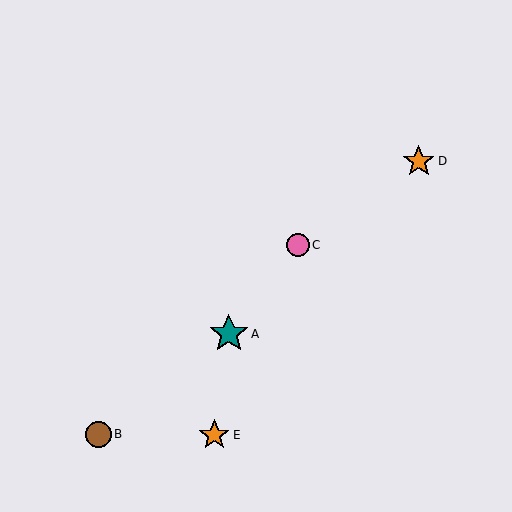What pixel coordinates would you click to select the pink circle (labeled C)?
Click at (298, 245) to select the pink circle C.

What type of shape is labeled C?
Shape C is a pink circle.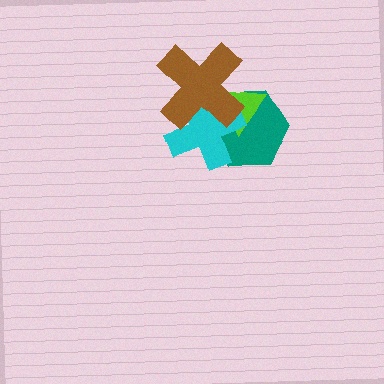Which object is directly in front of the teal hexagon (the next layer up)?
The lime triangle is directly in front of the teal hexagon.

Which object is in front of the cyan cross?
The brown cross is in front of the cyan cross.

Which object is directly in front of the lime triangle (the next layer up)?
The cyan cross is directly in front of the lime triangle.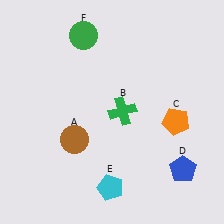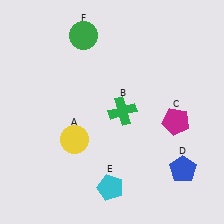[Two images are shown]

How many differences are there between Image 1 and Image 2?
There are 2 differences between the two images.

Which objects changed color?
A changed from brown to yellow. C changed from orange to magenta.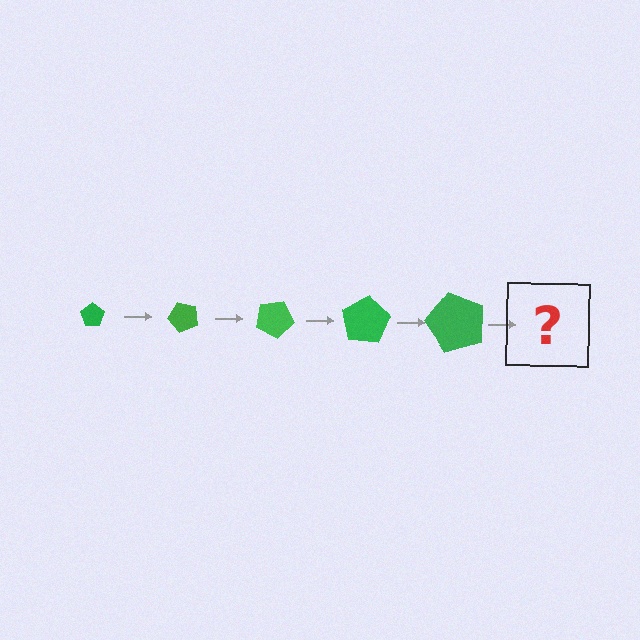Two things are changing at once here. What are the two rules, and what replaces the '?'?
The two rules are that the pentagon grows larger each step and it rotates 50 degrees each step. The '?' should be a pentagon, larger than the previous one and rotated 250 degrees from the start.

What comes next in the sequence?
The next element should be a pentagon, larger than the previous one and rotated 250 degrees from the start.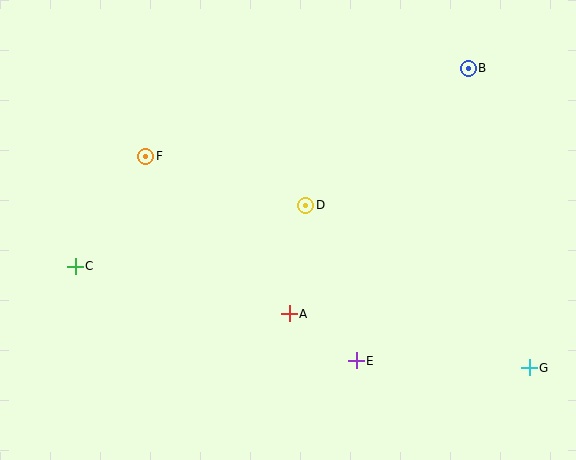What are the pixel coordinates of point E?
Point E is at (356, 361).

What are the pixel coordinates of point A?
Point A is at (289, 314).